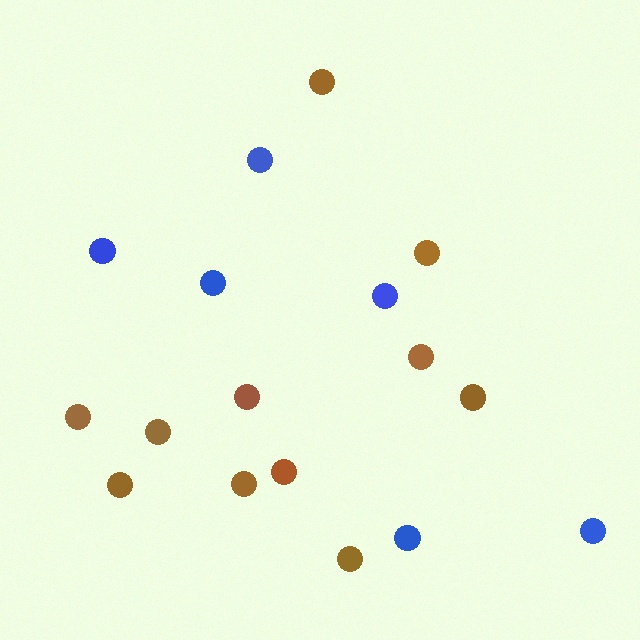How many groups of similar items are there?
There are 2 groups: one group of brown circles (11) and one group of blue circles (6).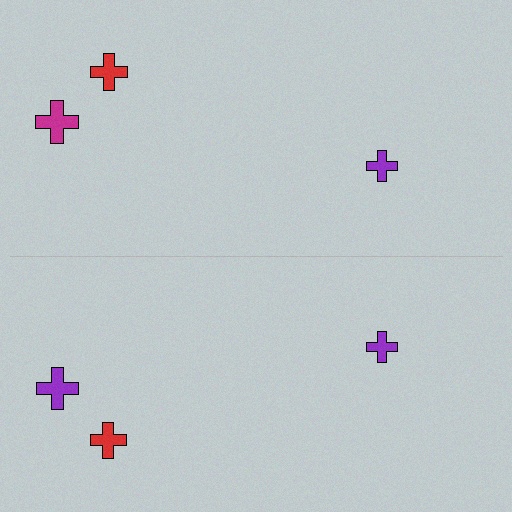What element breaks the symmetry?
The purple cross on the bottom side breaks the symmetry — its mirror counterpart is magenta.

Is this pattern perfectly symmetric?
No, the pattern is not perfectly symmetric. The purple cross on the bottom side breaks the symmetry — its mirror counterpart is magenta.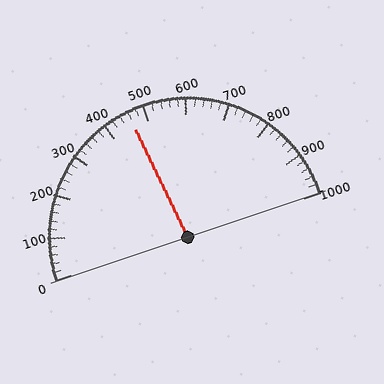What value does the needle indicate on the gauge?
The needle indicates approximately 460.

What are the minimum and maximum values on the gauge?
The gauge ranges from 0 to 1000.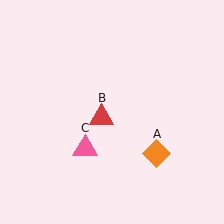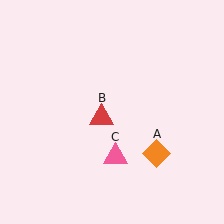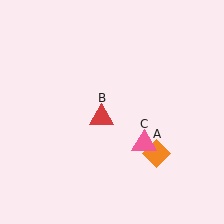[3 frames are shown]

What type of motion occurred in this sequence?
The pink triangle (object C) rotated counterclockwise around the center of the scene.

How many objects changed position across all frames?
1 object changed position: pink triangle (object C).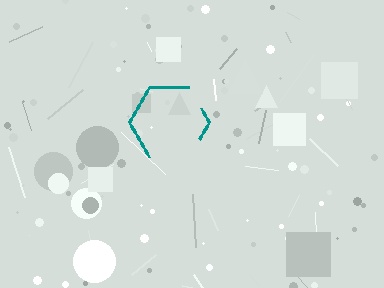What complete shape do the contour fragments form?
The contour fragments form a hexagon.